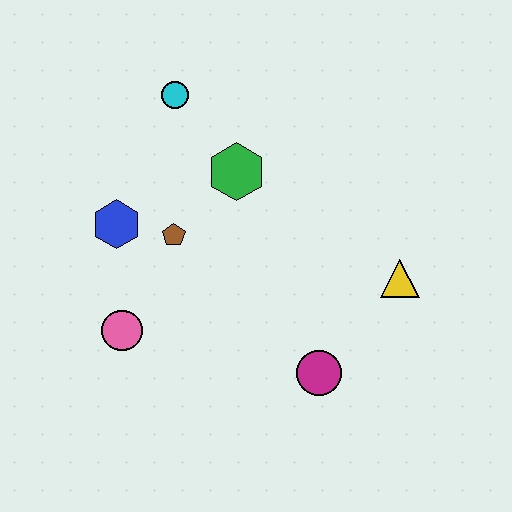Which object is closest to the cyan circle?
The green hexagon is closest to the cyan circle.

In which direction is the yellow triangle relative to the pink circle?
The yellow triangle is to the right of the pink circle.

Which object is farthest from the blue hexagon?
The yellow triangle is farthest from the blue hexagon.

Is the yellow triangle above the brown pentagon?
No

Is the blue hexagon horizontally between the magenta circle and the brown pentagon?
No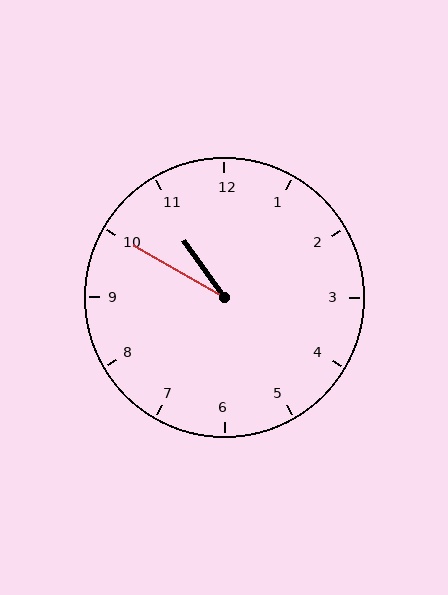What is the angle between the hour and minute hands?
Approximately 25 degrees.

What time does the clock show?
10:50.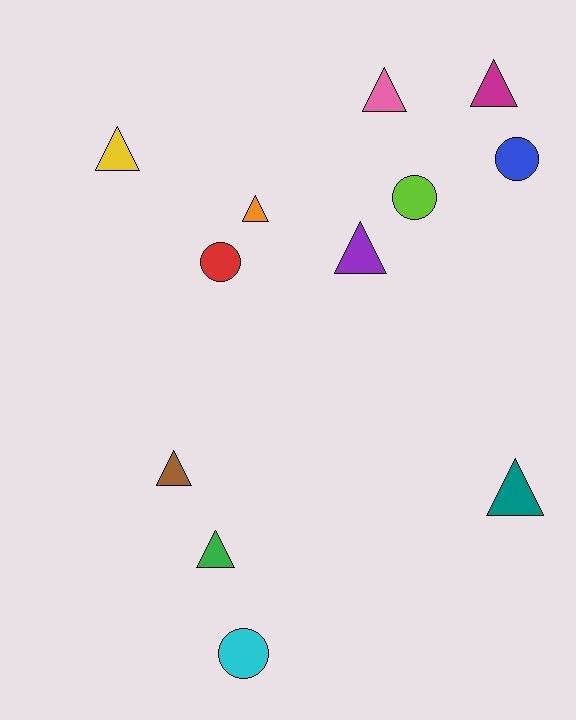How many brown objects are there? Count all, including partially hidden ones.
There is 1 brown object.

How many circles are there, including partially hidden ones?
There are 4 circles.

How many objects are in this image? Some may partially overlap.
There are 12 objects.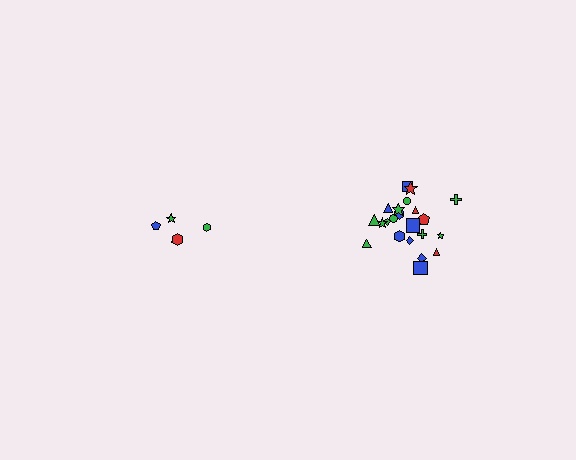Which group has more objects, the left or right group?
The right group.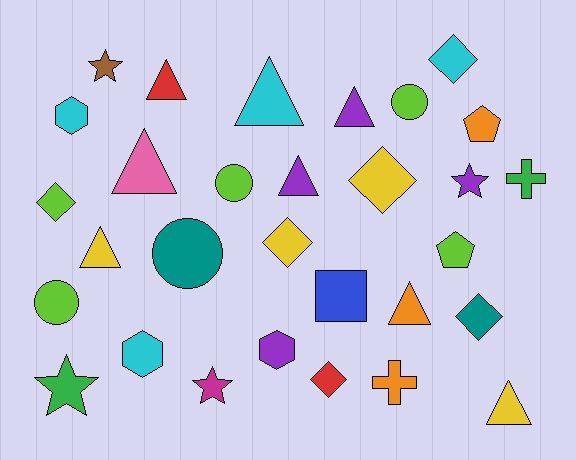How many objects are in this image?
There are 30 objects.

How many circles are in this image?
There are 4 circles.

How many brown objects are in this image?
There is 1 brown object.